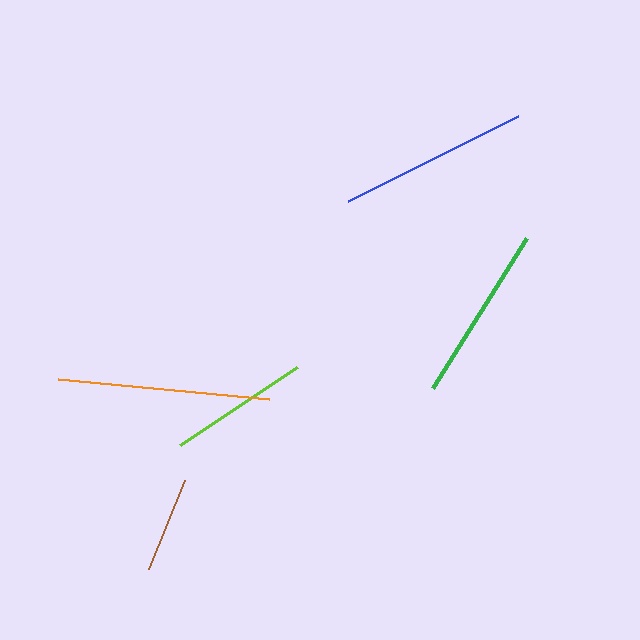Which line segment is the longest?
The orange line is the longest at approximately 211 pixels.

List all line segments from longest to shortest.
From longest to shortest: orange, blue, green, lime, brown.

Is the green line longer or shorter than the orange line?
The orange line is longer than the green line.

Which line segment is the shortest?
The brown line is the shortest at approximately 96 pixels.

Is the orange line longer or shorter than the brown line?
The orange line is longer than the brown line.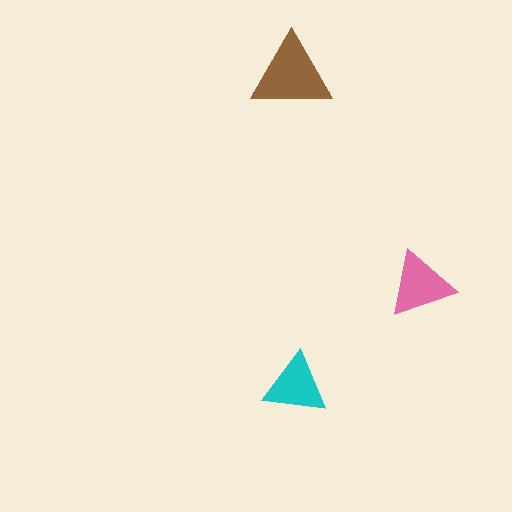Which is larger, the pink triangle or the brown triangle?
The brown one.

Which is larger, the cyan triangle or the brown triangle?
The brown one.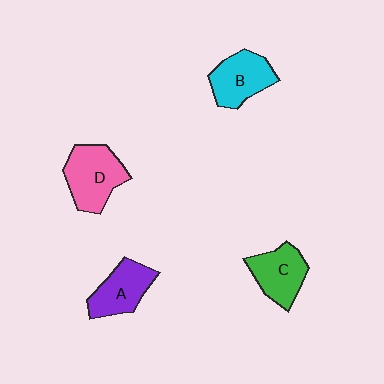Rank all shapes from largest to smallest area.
From largest to smallest: D (pink), B (cyan), C (green), A (purple).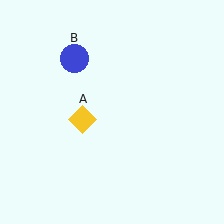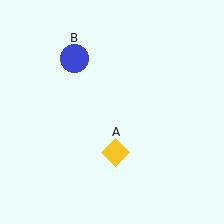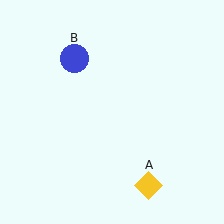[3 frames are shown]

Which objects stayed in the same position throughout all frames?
Blue circle (object B) remained stationary.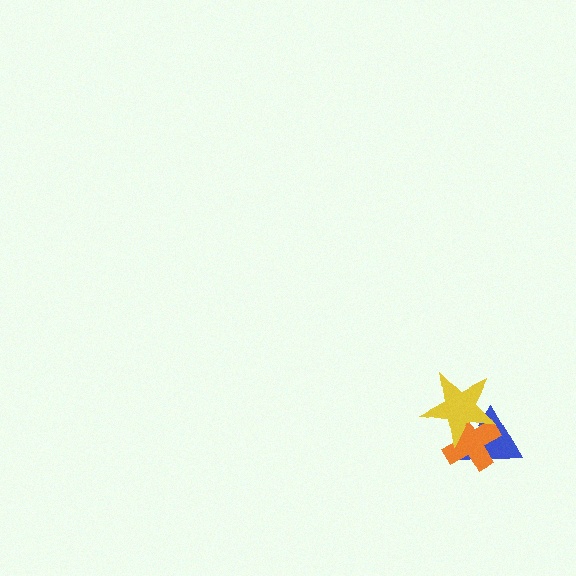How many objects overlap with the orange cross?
2 objects overlap with the orange cross.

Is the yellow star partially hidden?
No, no other shape covers it.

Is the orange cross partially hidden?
Yes, it is partially covered by another shape.